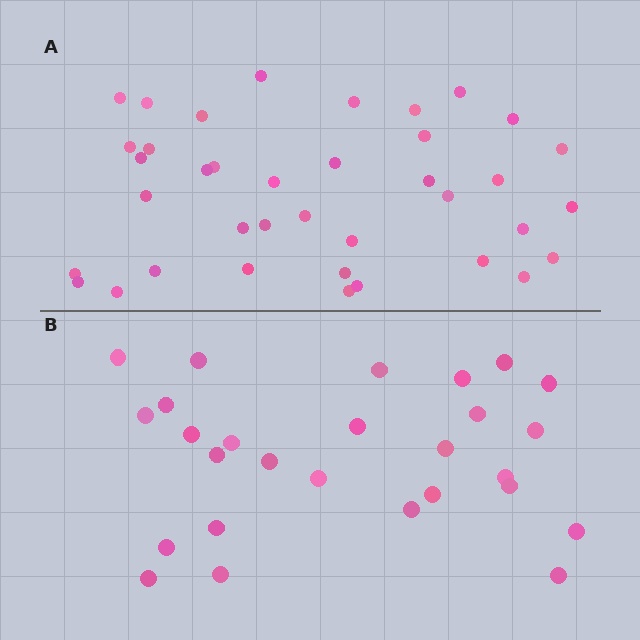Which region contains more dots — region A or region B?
Region A (the top region) has more dots.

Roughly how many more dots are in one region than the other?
Region A has roughly 12 or so more dots than region B.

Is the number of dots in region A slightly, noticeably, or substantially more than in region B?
Region A has noticeably more, but not dramatically so. The ratio is roughly 1.4 to 1.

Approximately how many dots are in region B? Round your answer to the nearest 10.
About 30 dots. (The exact count is 27, which rounds to 30.)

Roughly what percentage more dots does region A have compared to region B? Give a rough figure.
About 40% more.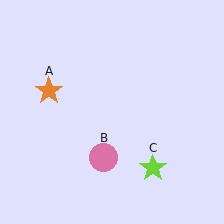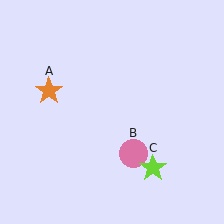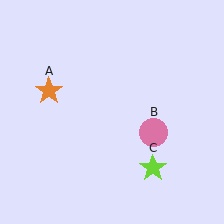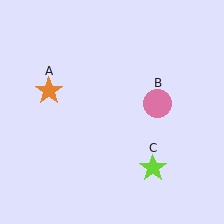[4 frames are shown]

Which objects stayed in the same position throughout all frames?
Orange star (object A) and lime star (object C) remained stationary.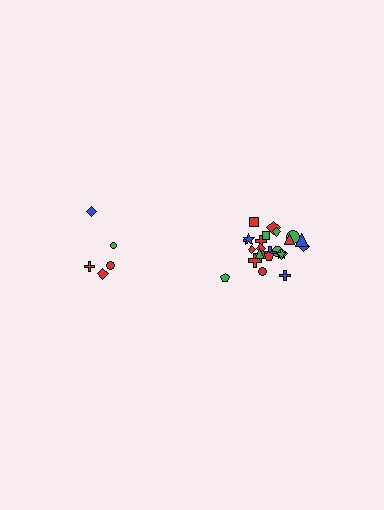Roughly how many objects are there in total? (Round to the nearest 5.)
Roughly 30 objects in total.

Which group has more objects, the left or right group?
The right group.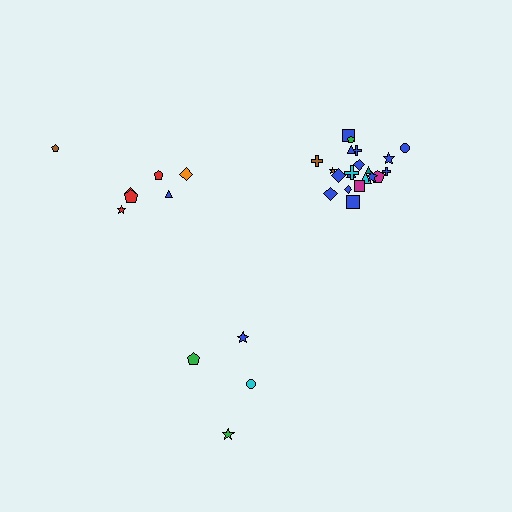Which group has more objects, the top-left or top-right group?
The top-right group.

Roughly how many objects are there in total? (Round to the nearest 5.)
Roughly 35 objects in total.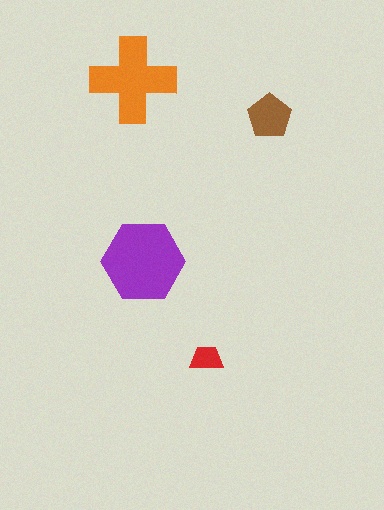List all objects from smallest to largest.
The red trapezoid, the brown pentagon, the orange cross, the purple hexagon.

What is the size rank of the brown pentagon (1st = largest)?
3rd.